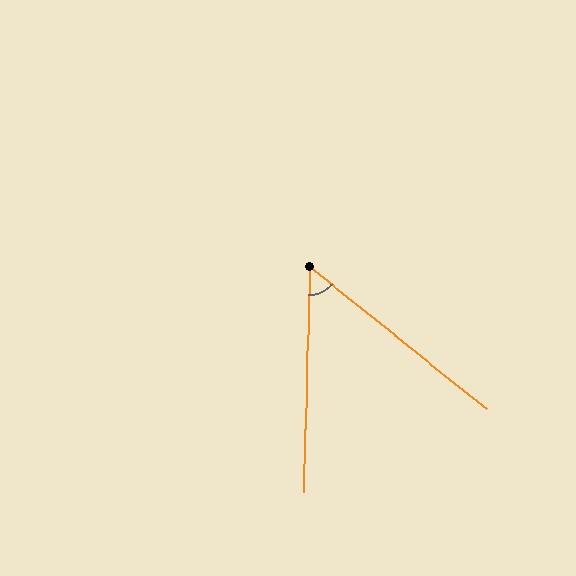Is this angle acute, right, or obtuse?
It is acute.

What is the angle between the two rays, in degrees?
Approximately 53 degrees.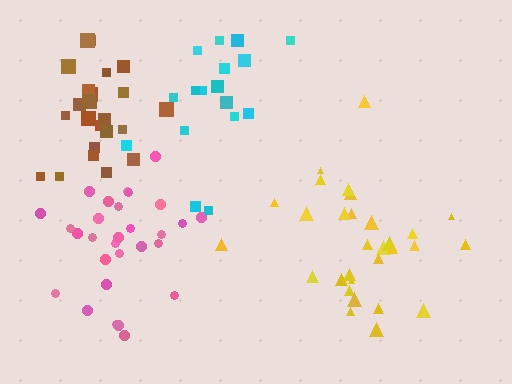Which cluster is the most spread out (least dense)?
Cyan.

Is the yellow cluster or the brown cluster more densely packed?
Brown.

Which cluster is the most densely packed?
Brown.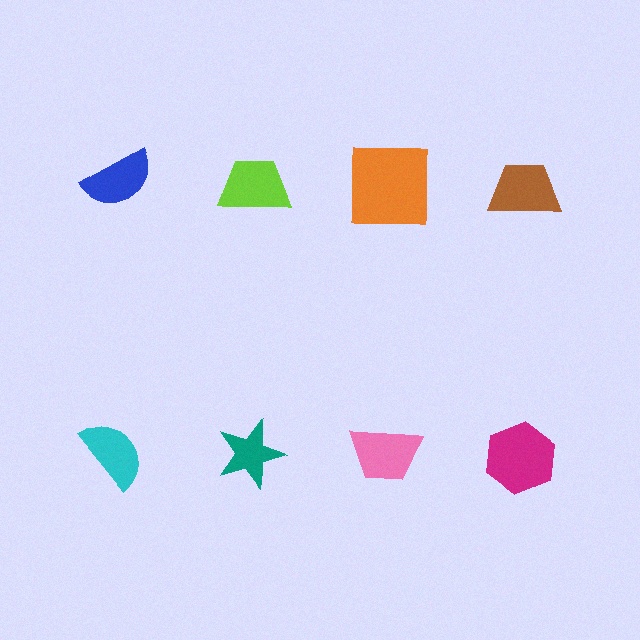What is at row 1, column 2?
A lime trapezoid.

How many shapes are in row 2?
4 shapes.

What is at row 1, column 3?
An orange square.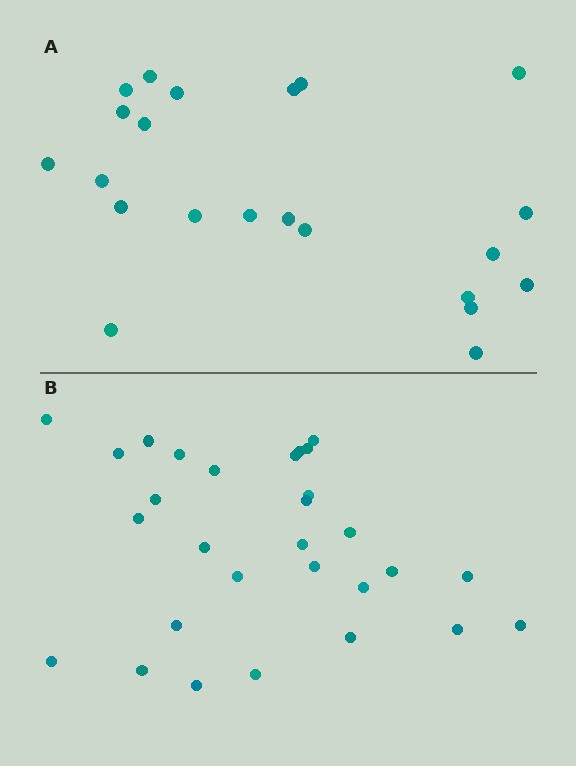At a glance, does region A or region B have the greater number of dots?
Region B (the bottom region) has more dots.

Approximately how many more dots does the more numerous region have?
Region B has roughly 8 or so more dots than region A.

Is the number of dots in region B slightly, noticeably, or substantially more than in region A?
Region B has noticeably more, but not dramatically so. The ratio is roughly 1.3 to 1.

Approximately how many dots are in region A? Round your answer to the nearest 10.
About 20 dots. (The exact count is 22, which rounds to 20.)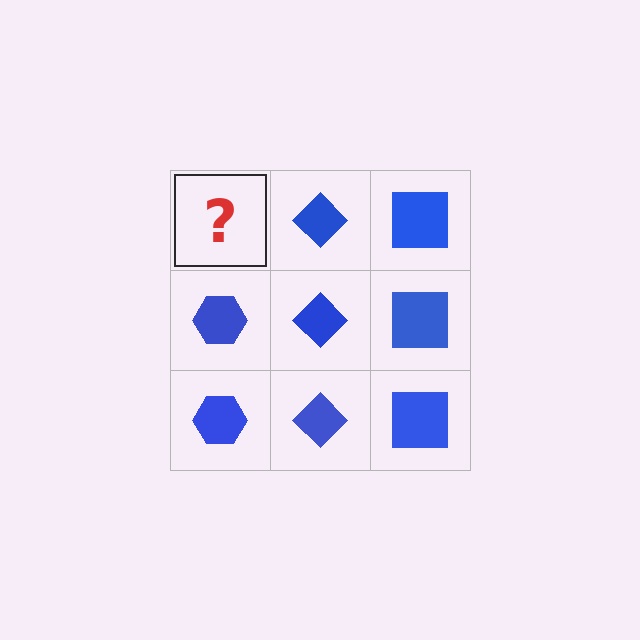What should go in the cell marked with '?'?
The missing cell should contain a blue hexagon.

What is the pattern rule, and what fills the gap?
The rule is that each column has a consistent shape. The gap should be filled with a blue hexagon.